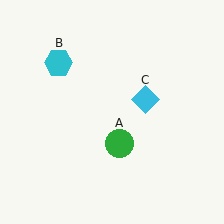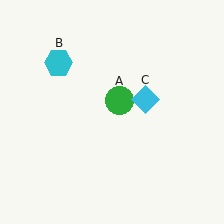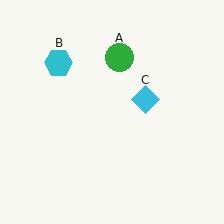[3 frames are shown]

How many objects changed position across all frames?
1 object changed position: green circle (object A).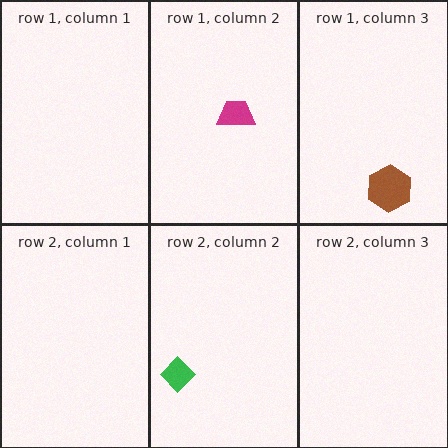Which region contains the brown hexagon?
The row 1, column 3 region.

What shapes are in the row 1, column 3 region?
The brown hexagon.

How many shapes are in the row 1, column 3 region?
1.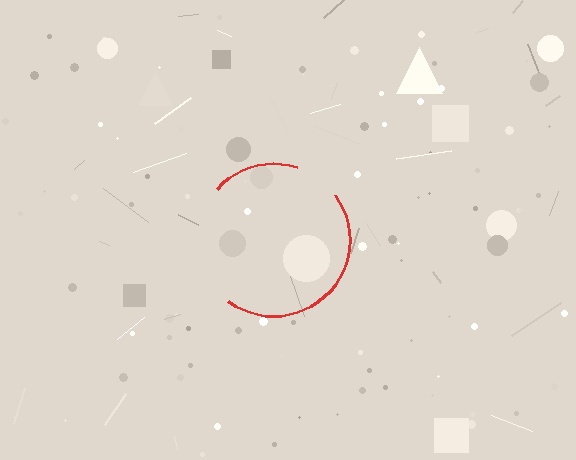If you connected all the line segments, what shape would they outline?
They would outline a circle.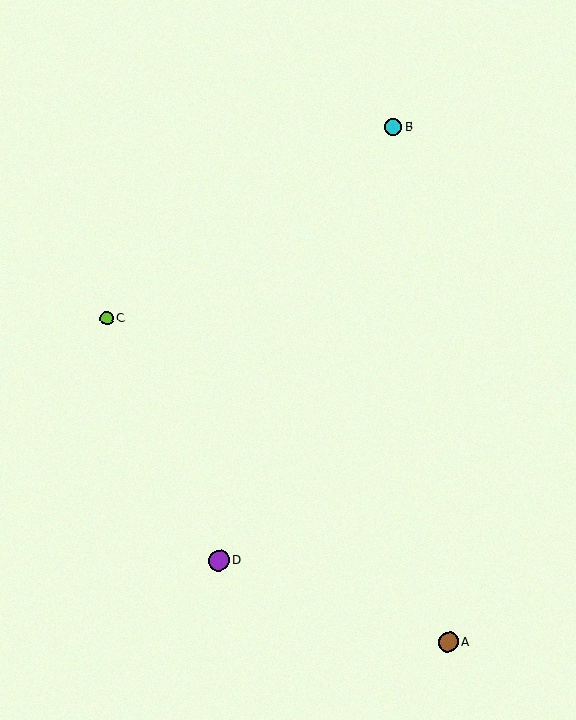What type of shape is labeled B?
Shape B is a cyan circle.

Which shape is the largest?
The purple circle (labeled D) is the largest.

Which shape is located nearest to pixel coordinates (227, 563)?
The purple circle (labeled D) at (219, 561) is nearest to that location.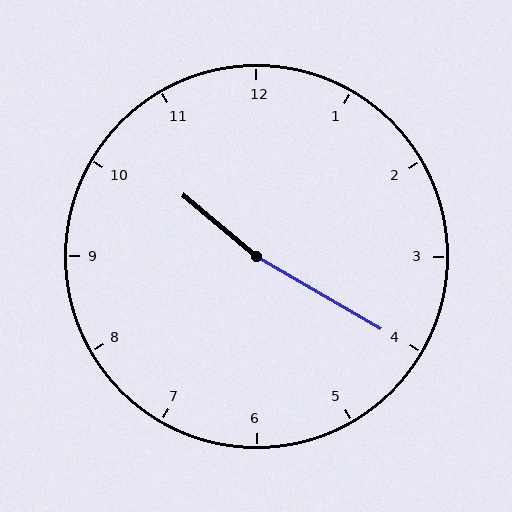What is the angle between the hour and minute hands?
Approximately 170 degrees.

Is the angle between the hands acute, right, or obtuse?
It is obtuse.